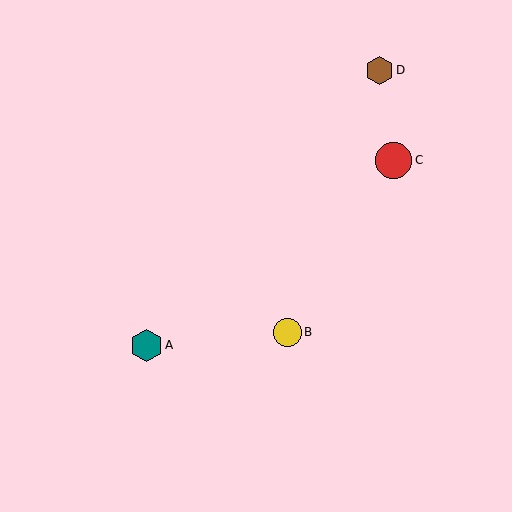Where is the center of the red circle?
The center of the red circle is at (394, 160).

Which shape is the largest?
The red circle (labeled C) is the largest.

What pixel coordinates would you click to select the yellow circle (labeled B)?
Click at (287, 332) to select the yellow circle B.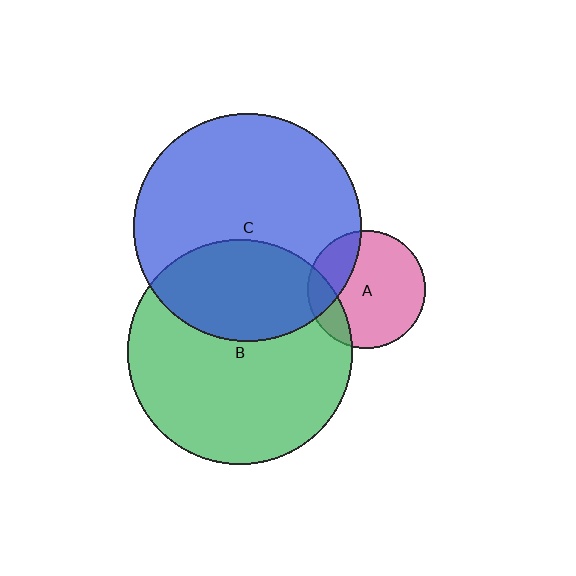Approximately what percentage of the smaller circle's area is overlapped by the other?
Approximately 25%.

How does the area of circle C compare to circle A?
Approximately 3.7 times.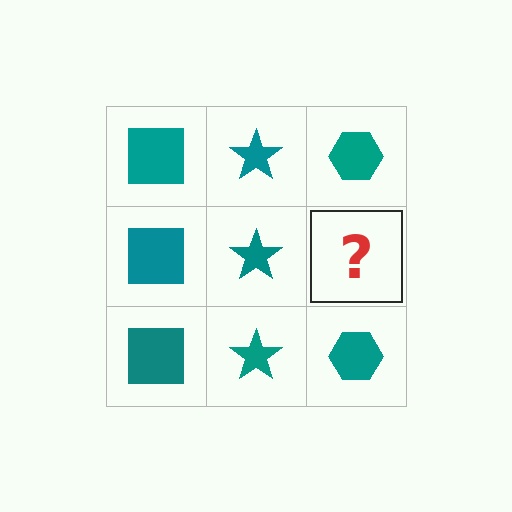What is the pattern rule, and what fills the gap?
The rule is that each column has a consistent shape. The gap should be filled with a teal hexagon.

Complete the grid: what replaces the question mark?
The question mark should be replaced with a teal hexagon.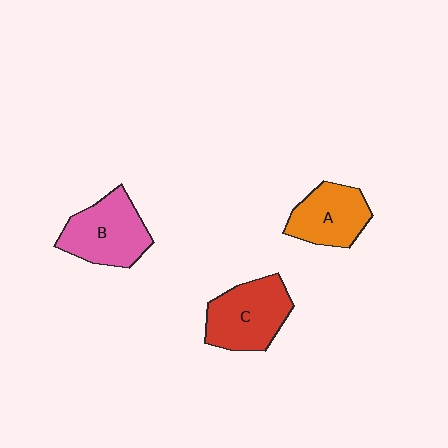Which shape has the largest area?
Shape C (red).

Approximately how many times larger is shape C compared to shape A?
Approximately 1.2 times.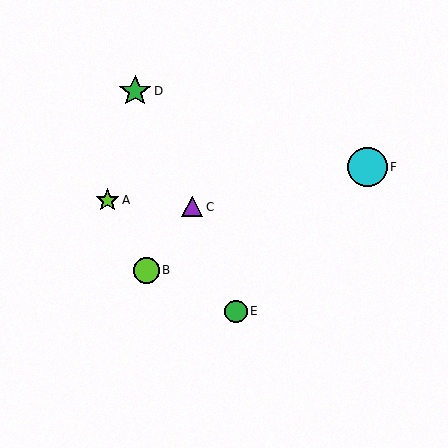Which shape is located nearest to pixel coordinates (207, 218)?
The purple triangle (labeled C) at (192, 207) is nearest to that location.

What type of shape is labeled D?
Shape D is a green star.